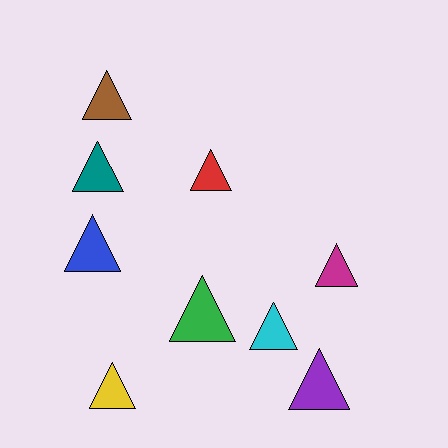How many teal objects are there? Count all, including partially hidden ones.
There is 1 teal object.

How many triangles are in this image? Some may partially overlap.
There are 9 triangles.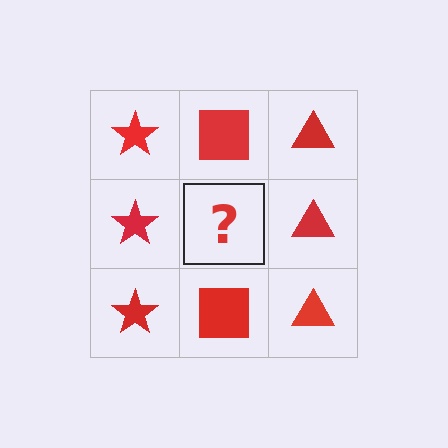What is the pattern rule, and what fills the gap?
The rule is that each column has a consistent shape. The gap should be filled with a red square.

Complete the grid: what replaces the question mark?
The question mark should be replaced with a red square.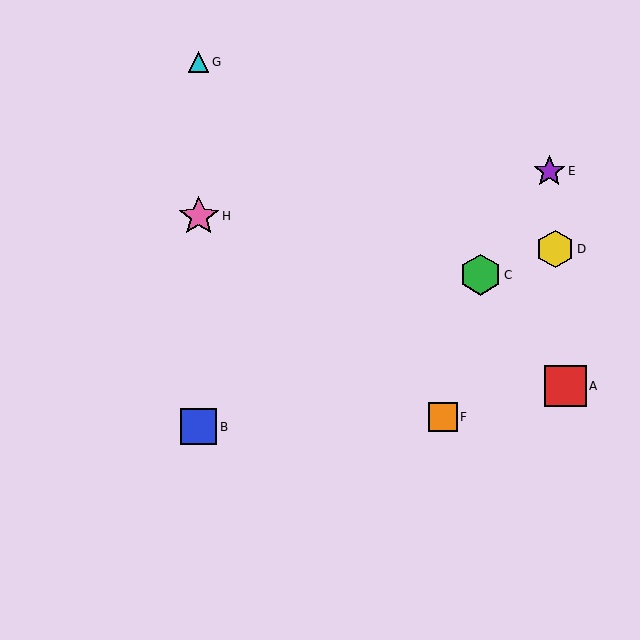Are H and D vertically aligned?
No, H is at x≈199 and D is at x≈555.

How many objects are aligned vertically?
3 objects (B, G, H) are aligned vertically.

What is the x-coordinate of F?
Object F is at x≈443.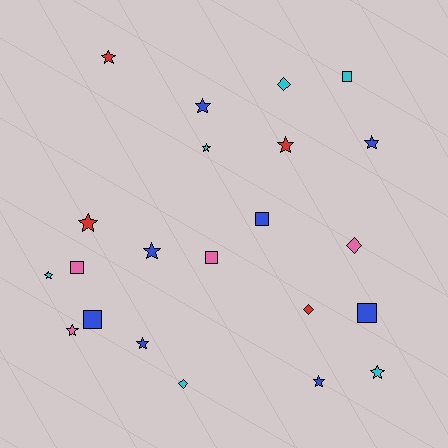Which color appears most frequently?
Blue, with 8 objects.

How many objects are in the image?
There are 22 objects.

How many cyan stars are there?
There are 3 cyan stars.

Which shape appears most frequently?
Star, with 12 objects.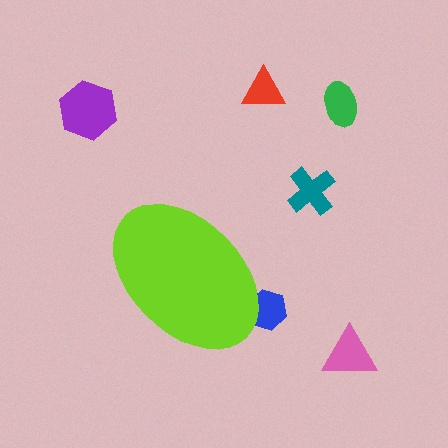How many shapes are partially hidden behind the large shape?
1 shape is partially hidden.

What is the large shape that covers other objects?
A lime ellipse.